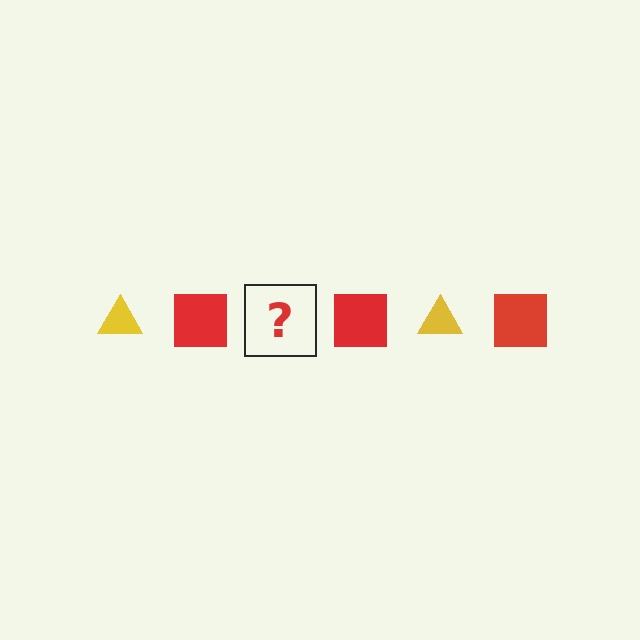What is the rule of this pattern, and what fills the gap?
The rule is that the pattern alternates between yellow triangle and red square. The gap should be filled with a yellow triangle.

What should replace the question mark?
The question mark should be replaced with a yellow triangle.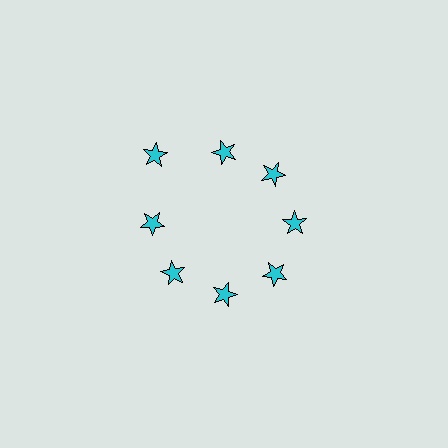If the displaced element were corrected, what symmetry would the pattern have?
It would have 8-fold rotational symmetry — the pattern would map onto itself every 45 degrees.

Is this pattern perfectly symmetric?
No. The 8 cyan stars are arranged in a ring, but one element near the 10 o'clock position is pushed outward from the center, breaking the 8-fold rotational symmetry.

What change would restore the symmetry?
The symmetry would be restored by moving it inward, back onto the ring so that all 8 stars sit at equal angles and equal distance from the center.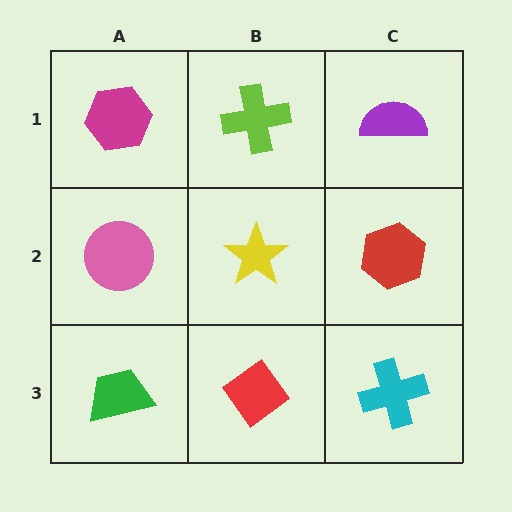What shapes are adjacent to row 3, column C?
A red hexagon (row 2, column C), a red diamond (row 3, column B).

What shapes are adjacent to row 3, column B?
A yellow star (row 2, column B), a green trapezoid (row 3, column A), a cyan cross (row 3, column C).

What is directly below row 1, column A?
A pink circle.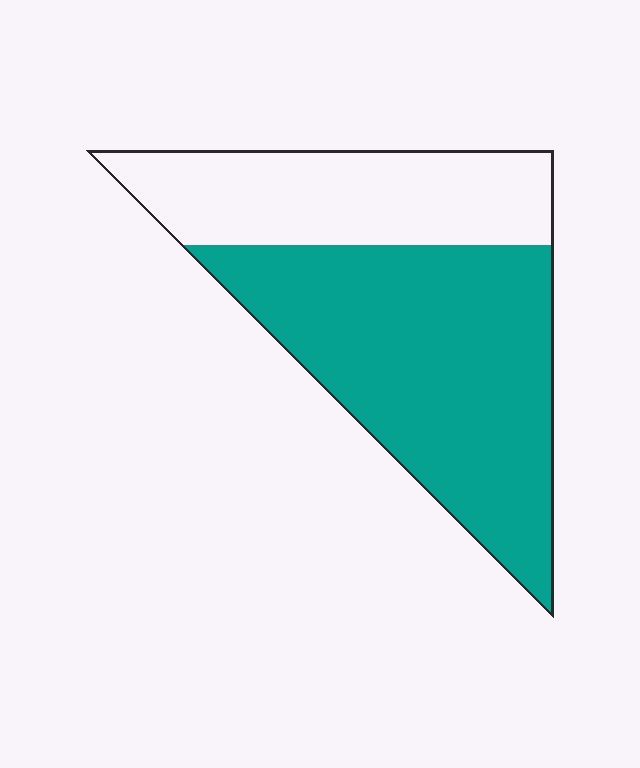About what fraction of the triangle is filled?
About five eighths (5/8).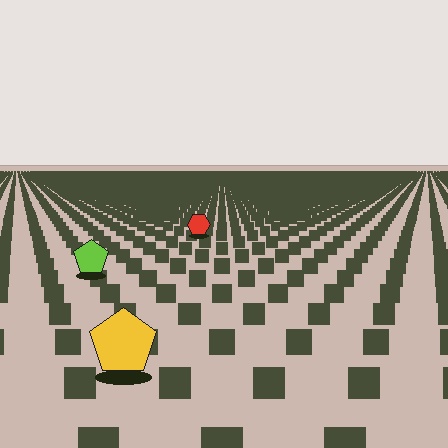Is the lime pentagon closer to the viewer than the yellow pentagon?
No. The yellow pentagon is closer — you can tell from the texture gradient: the ground texture is coarser near it.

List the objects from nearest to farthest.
From nearest to farthest: the yellow pentagon, the lime pentagon, the red hexagon.